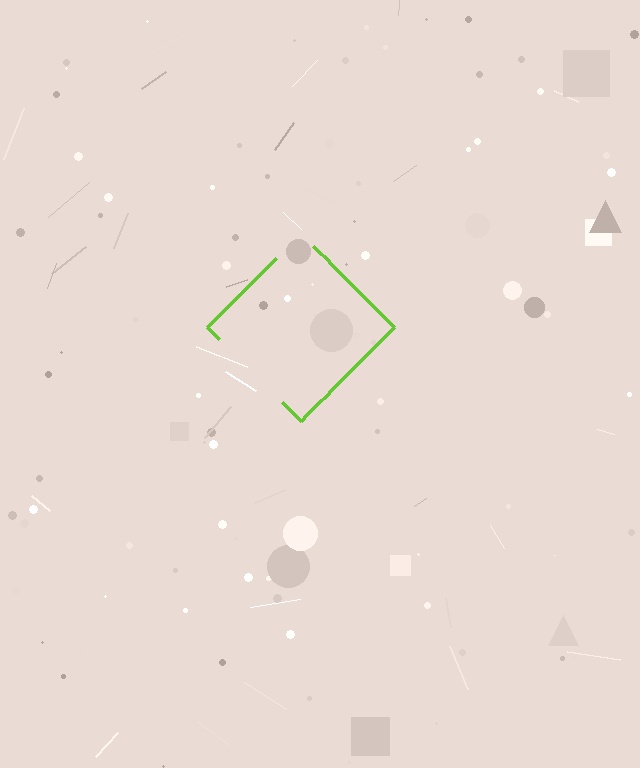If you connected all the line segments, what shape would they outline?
They would outline a diamond.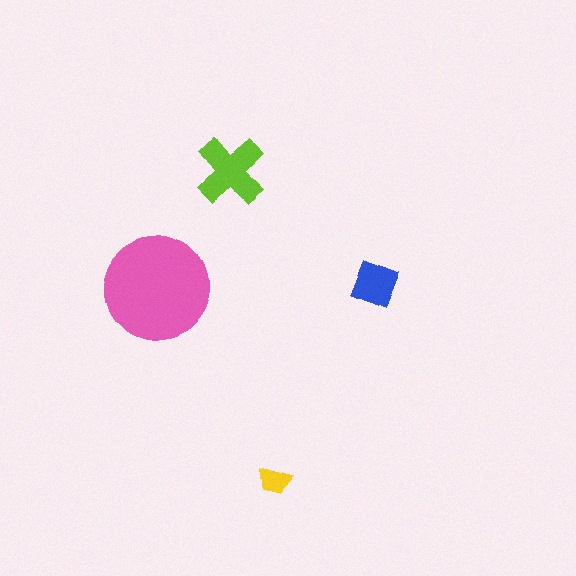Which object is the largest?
The pink circle.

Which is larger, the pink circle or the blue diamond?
The pink circle.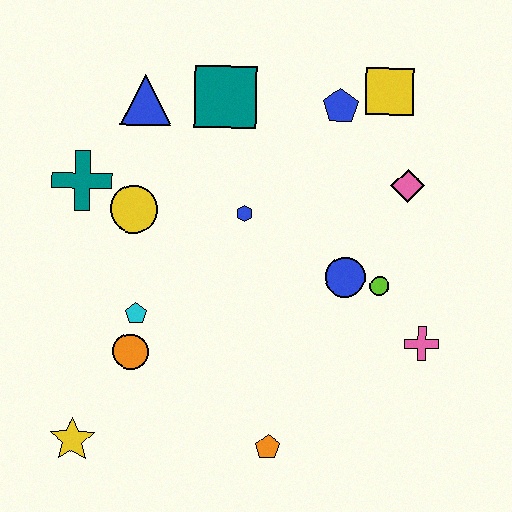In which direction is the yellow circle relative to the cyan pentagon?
The yellow circle is above the cyan pentagon.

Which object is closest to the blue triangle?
The teal square is closest to the blue triangle.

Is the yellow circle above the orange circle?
Yes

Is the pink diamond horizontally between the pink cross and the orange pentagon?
Yes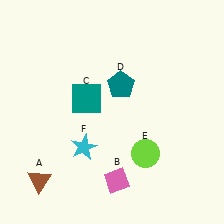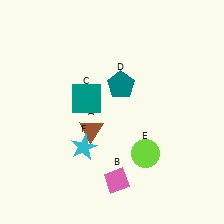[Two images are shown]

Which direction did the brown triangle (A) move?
The brown triangle (A) moved right.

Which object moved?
The brown triangle (A) moved right.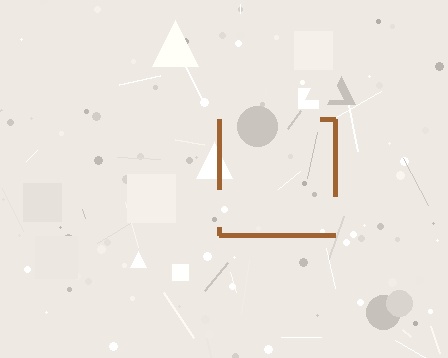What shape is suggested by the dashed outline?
The dashed outline suggests a square.